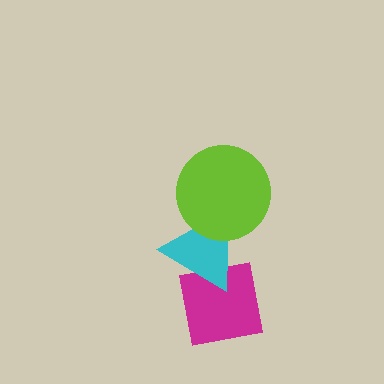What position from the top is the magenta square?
The magenta square is 3rd from the top.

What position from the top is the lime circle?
The lime circle is 1st from the top.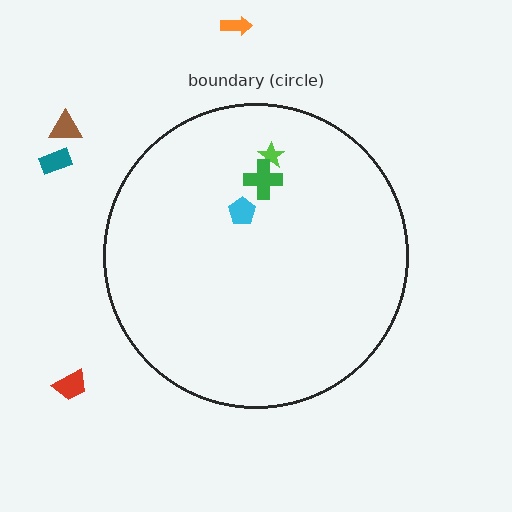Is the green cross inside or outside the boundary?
Inside.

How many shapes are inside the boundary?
3 inside, 4 outside.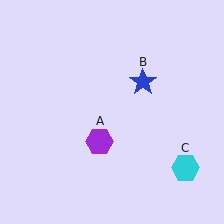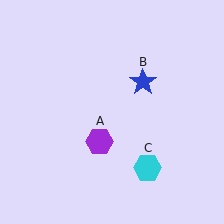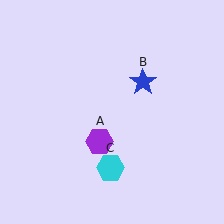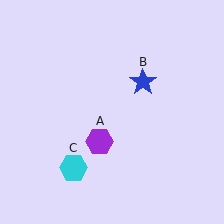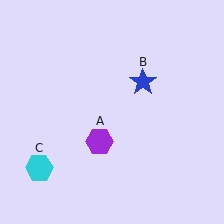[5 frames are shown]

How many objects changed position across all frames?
1 object changed position: cyan hexagon (object C).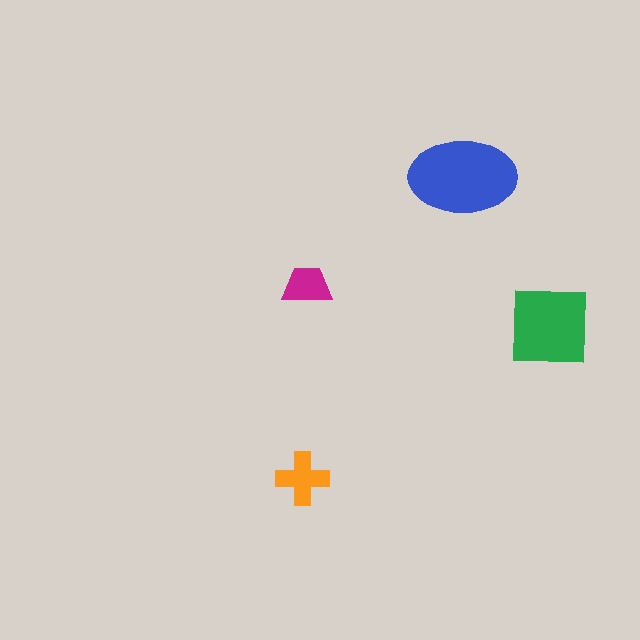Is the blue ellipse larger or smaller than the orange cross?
Larger.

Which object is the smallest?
The magenta trapezoid.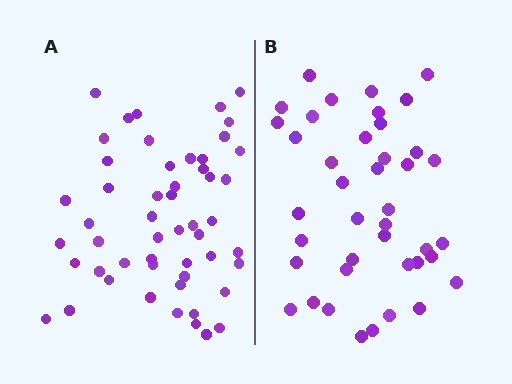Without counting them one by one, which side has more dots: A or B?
Region A (the left region) has more dots.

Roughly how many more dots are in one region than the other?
Region A has roughly 12 or so more dots than region B.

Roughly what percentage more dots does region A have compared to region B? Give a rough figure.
About 25% more.